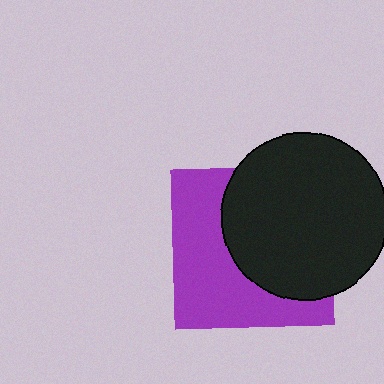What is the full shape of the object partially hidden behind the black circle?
The partially hidden object is a purple square.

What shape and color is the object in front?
The object in front is a black circle.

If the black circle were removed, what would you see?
You would see the complete purple square.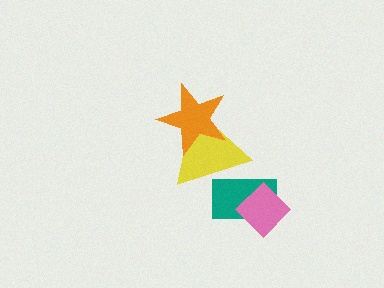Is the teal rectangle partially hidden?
Yes, it is partially covered by another shape.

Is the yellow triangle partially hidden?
Yes, it is partially covered by another shape.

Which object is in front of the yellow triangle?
The orange star is in front of the yellow triangle.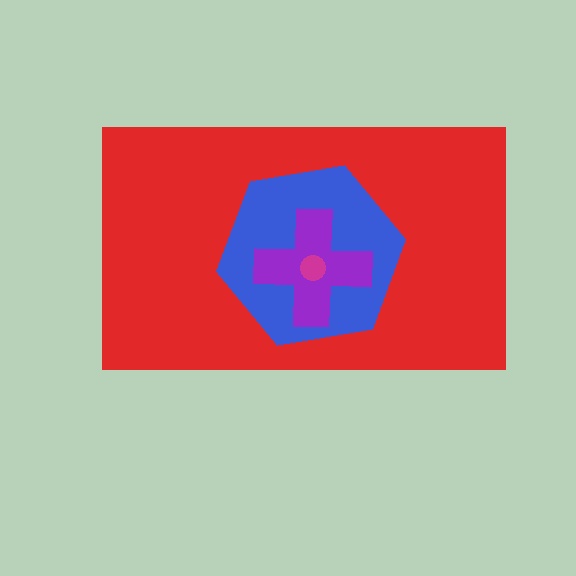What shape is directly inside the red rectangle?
The blue hexagon.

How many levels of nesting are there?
4.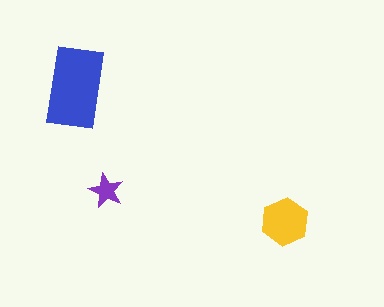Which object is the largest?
The blue rectangle.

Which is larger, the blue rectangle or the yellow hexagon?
The blue rectangle.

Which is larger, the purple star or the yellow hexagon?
The yellow hexagon.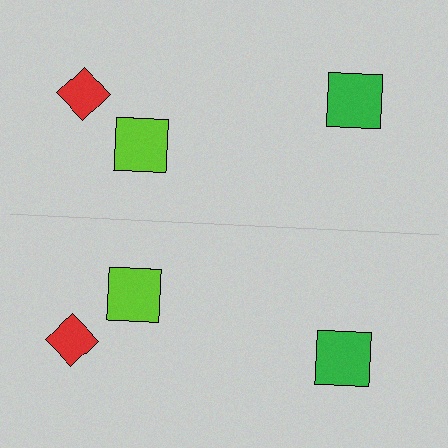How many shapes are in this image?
There are 6 shapes in this image.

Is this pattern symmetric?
Yes, this pattern has bilateral (reflection) symmetry.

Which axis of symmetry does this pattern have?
The pattern has a horizontal axis of symmetry running through the center of the image.